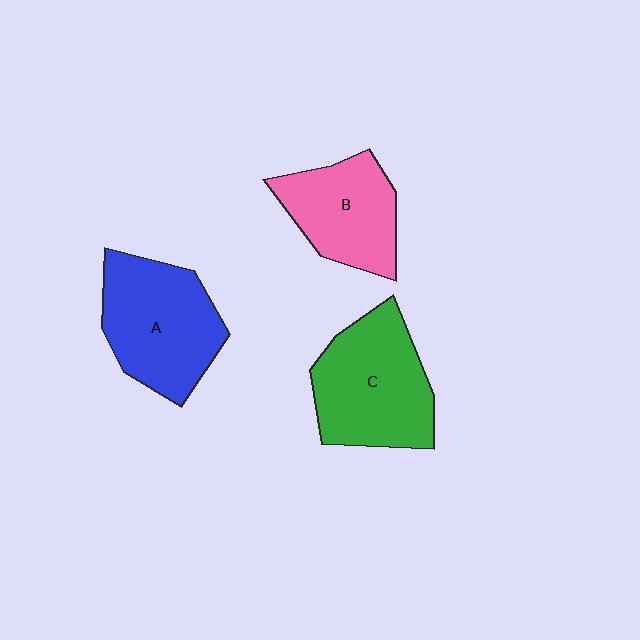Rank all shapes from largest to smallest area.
From largest to smallest: C (green), A (blue), B (pink).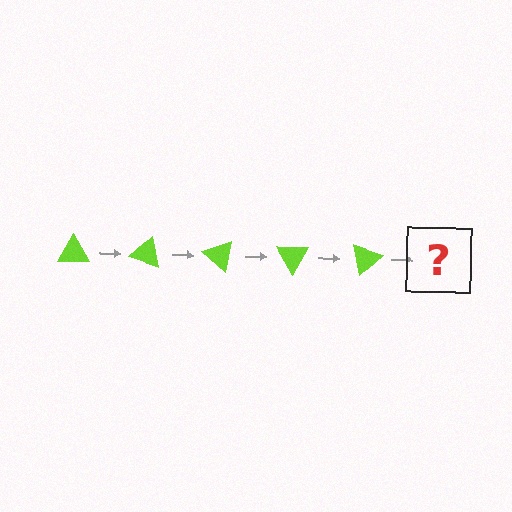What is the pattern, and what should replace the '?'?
The pattern is that the triangle rotates 20 degrees each step. The '?' should be a lime triangle rotated 100 degrees.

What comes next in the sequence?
The next element should be a lime triangle rotated 100 degrees.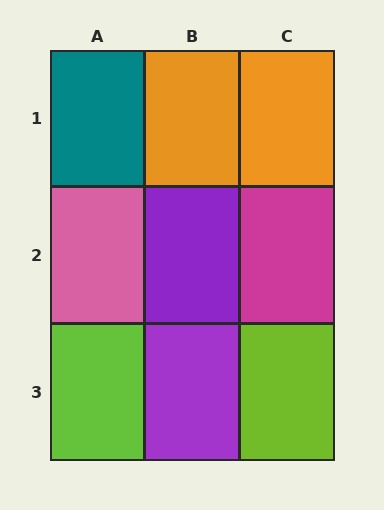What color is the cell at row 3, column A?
Lime.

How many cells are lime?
2 cells are lime.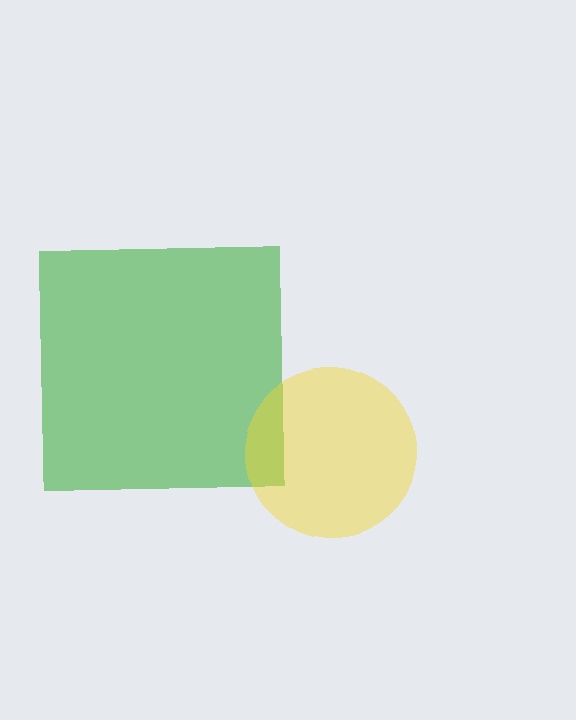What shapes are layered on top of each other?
The layered shapes are: a green square, a yellow circle.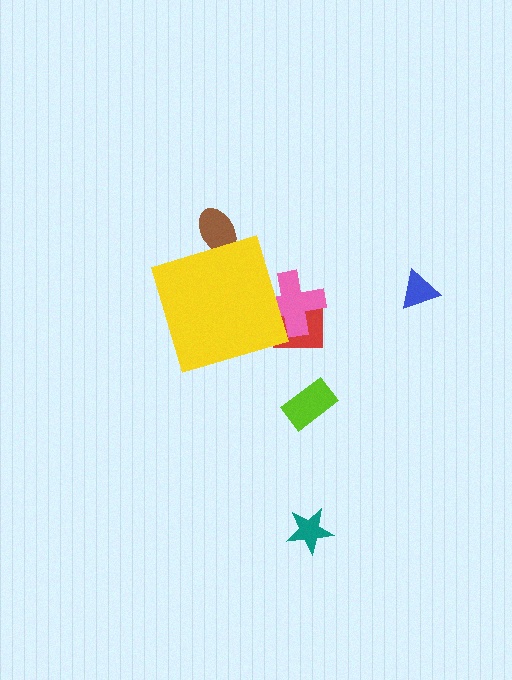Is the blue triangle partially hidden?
No, the blue triangle is fully visible.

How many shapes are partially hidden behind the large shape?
3 shapes are partially hidden.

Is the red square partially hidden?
Yes, the red square is partially hidden behind the yellow diamond.